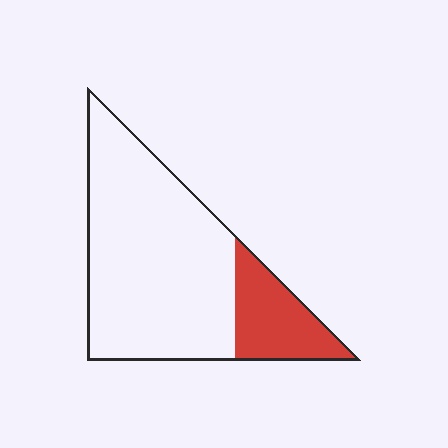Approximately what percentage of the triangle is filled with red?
Approximately 20%.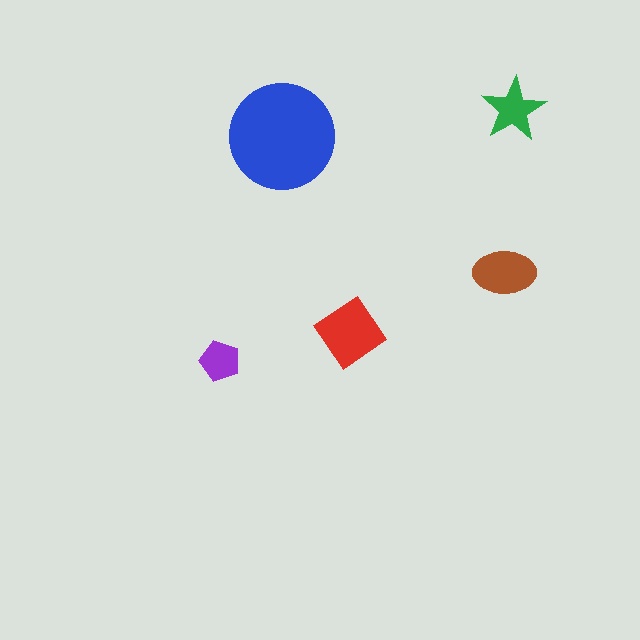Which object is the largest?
The blue circle.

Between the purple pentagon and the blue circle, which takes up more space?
The blue circle.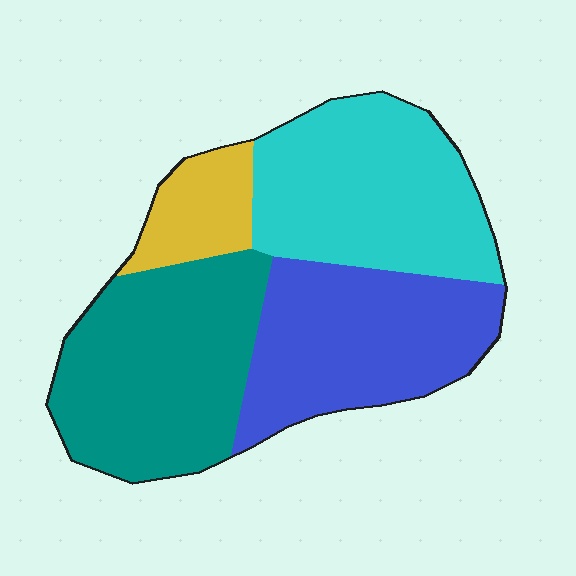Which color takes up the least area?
Yellow, at roughly 10%.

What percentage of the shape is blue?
Blue takes up between a quarter and a half of the shape.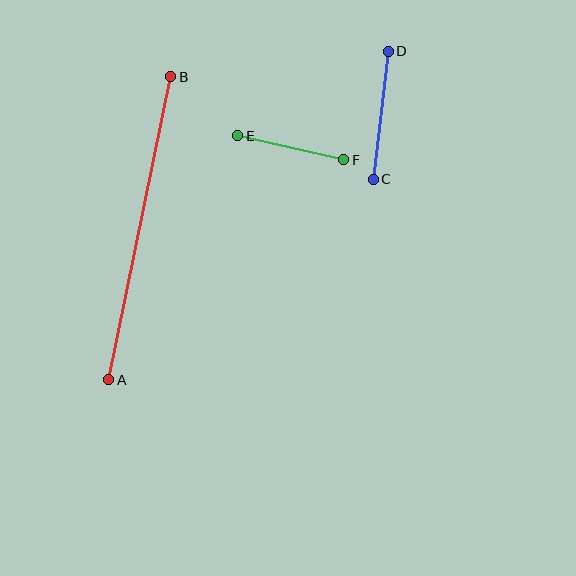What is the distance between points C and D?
The distance is approximately 129 pixels.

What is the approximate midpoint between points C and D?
The midpoint is at approximately (381, 115) pixels.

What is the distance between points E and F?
The distance is approximately 109 pixels.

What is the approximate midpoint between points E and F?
The midpoint is at approximately (291, 148) pixels.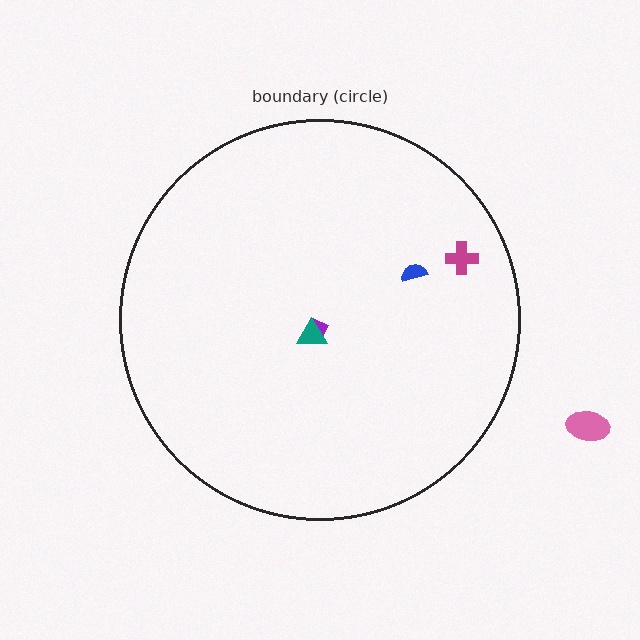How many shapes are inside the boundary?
4 inside, 1 outside.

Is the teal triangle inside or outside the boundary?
Inside.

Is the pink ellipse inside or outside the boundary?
Outside.